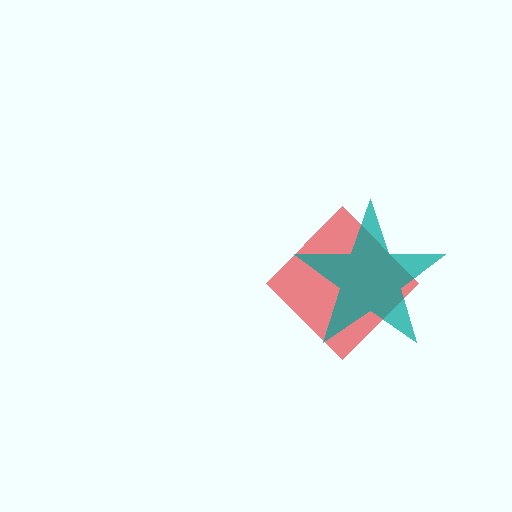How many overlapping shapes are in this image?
There are 2 overlapping shapes in the image.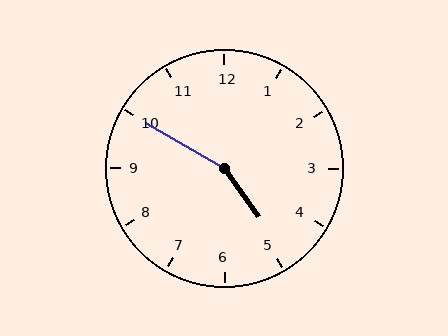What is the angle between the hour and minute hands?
Approximately 155 degrees.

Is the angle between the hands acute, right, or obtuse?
It is obtuse.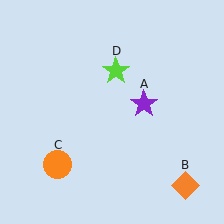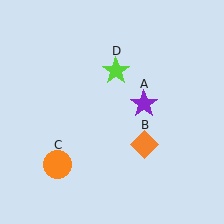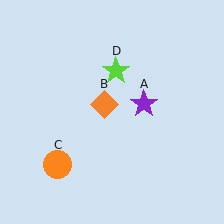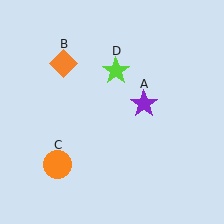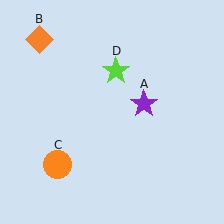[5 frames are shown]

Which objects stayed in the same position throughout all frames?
Purple star (object A) and orange circle (object C) and lime star (object D) remained stationary.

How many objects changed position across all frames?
1 object changed position: orange diamond (object B).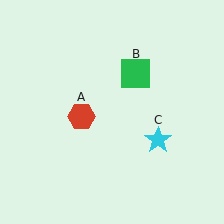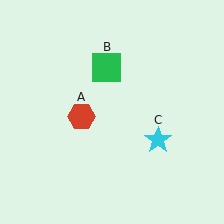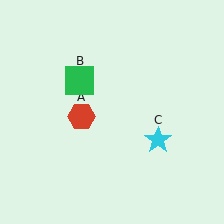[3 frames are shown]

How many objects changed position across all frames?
1 object changed position: green square (object B).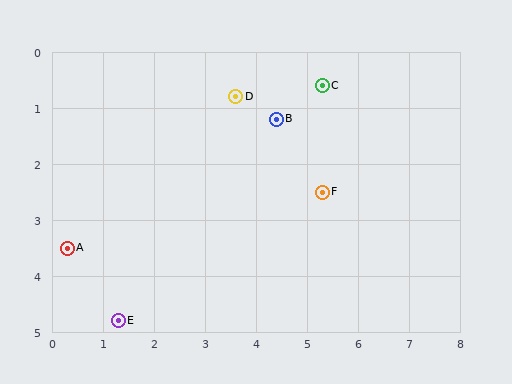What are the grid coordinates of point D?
Point D is at approximately (3.6, 0.8).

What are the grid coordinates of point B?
Point B is at approximately (4.4, 1.2).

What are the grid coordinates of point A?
Point A is at approximately (0.3, 3.5).